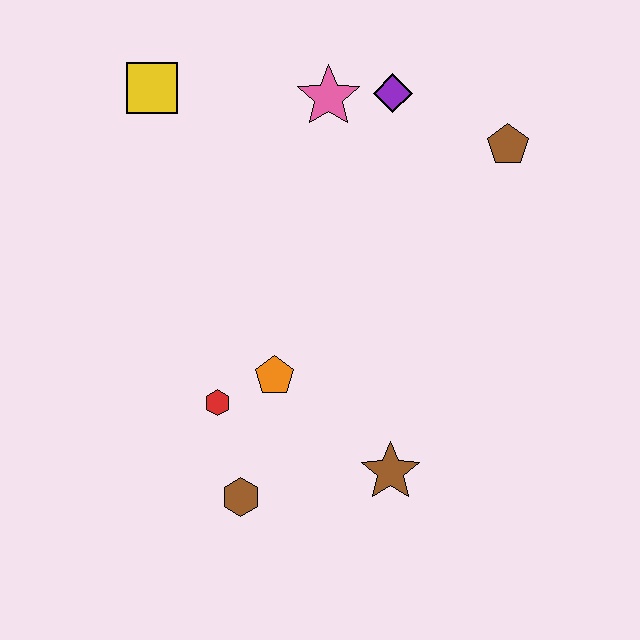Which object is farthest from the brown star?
The yellow square is farthest from the brown star.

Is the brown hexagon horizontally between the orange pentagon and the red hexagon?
Yes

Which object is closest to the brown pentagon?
The purple diamond is closest to the brown pentagon.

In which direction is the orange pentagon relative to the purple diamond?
The orange pentagon is below the purple diamond.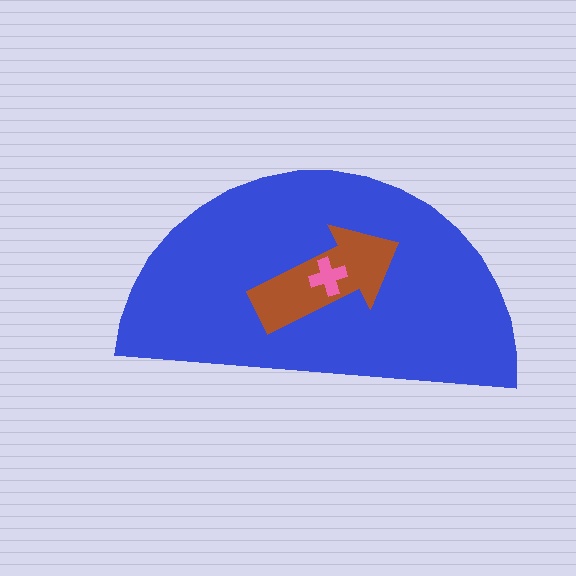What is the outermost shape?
The blue semicircle.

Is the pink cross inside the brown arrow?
Yes.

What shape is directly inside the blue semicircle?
The brown arrow.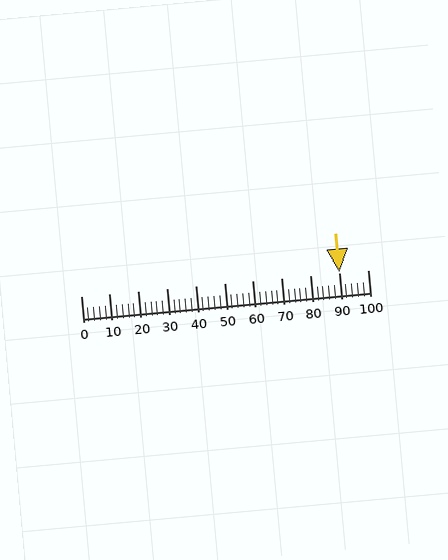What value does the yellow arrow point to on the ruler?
The yellow arrow points to approximately 90.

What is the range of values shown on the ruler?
The ruler shows values from 0 to 100.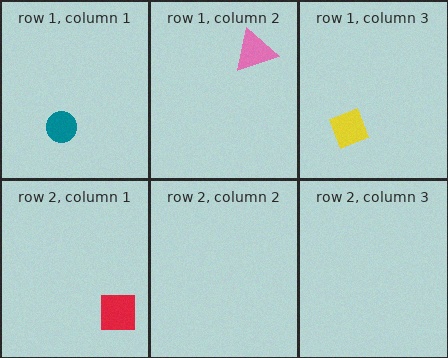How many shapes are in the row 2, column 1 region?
1.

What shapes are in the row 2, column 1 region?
The red square.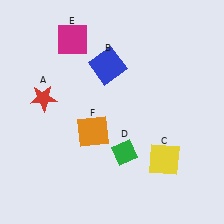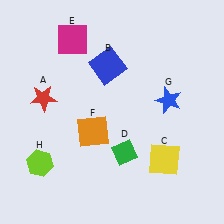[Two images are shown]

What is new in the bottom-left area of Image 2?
A lime hexagon (H) was added in the bottom-left area of Image 2.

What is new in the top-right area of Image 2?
A blue star (G) was added in the top-right area of Image 2.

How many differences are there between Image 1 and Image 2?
There are 2 differences between the two images.